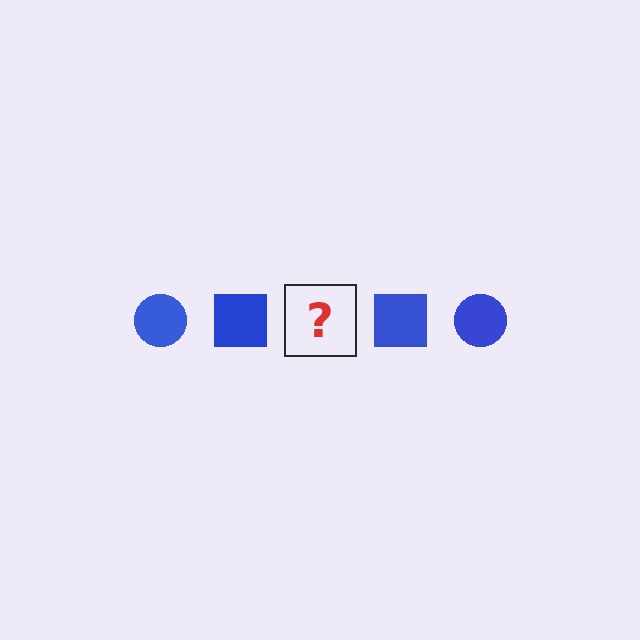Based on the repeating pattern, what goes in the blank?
The blank should be a blue circle.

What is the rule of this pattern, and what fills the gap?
The rule is that the pattern cycles through circle, square shapes in blue. The gap should be filled with a blue circle.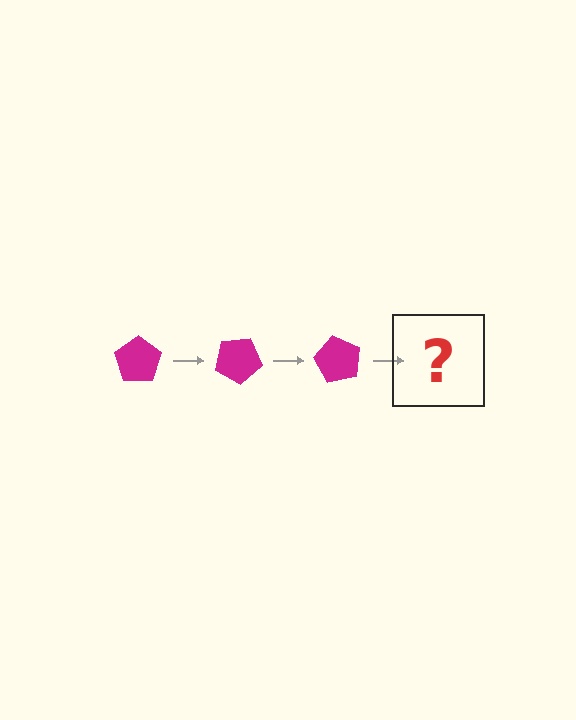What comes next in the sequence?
The next element should be a magenta pentagon rotated 90 degrees.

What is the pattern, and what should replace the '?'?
The pattern is that the pentagon rotates 30 degrees each step. The '?' should be a magenta pentagon rotated 90 degrees.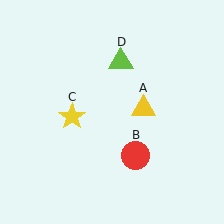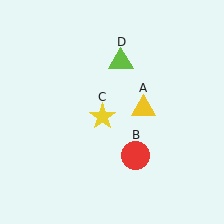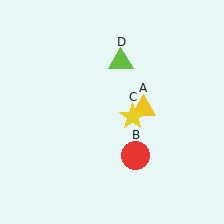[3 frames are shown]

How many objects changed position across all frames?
1 object changed position: yellow star (object C).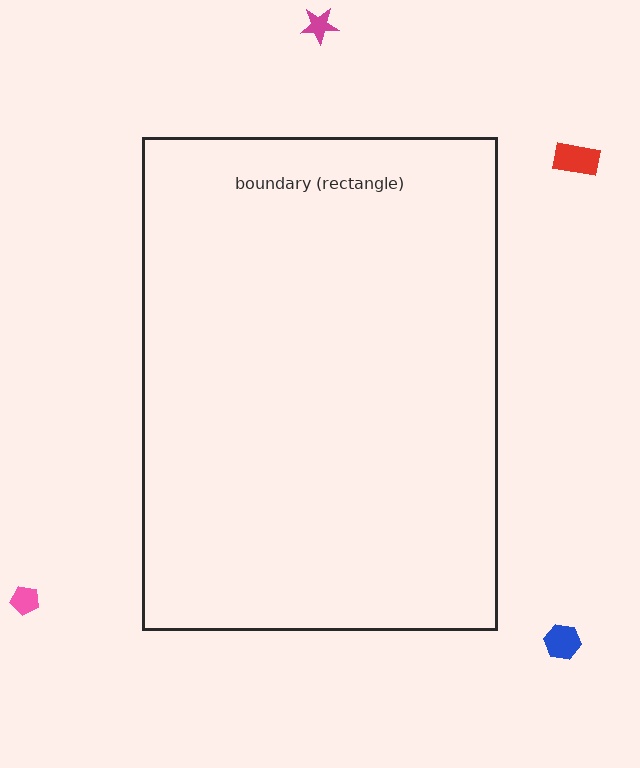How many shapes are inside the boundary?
0 inside, 4 outside.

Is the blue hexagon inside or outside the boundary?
Outside.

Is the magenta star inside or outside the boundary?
Outside.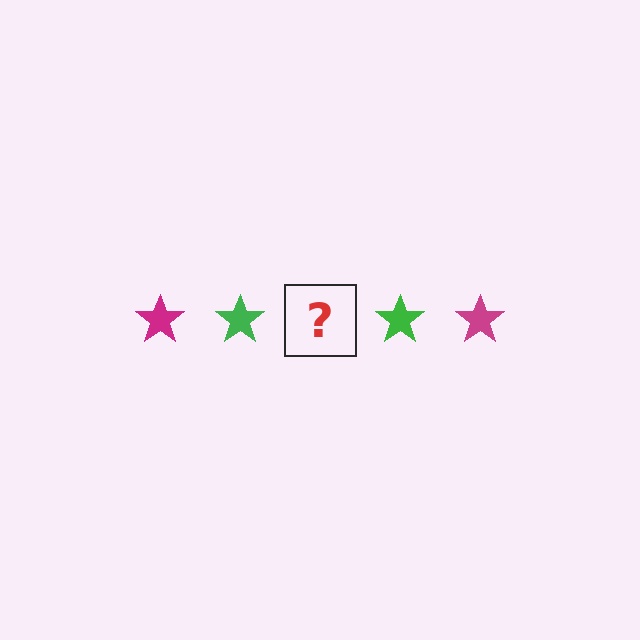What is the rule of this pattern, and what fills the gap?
The rule is that the pattern cycles through magenta, green stars. The gap should be filled with a magenta star.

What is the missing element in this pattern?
The missing element is a magenta star.